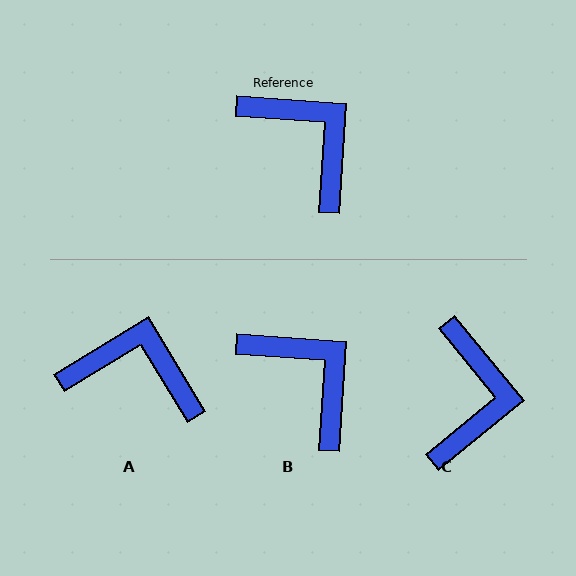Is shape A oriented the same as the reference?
No, it is off by about 35 degrees.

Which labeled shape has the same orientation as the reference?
B.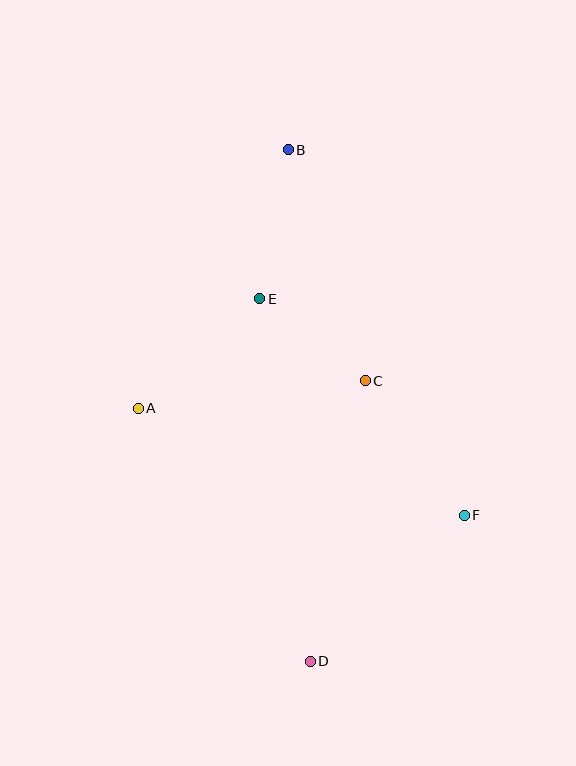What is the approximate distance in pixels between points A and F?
The distance between A and F is approximately 344 pixels.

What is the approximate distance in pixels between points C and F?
The distance between C and F is approximately 167 pixels.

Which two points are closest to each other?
Points C and E are closest to each other.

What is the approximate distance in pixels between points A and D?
The distance between A and D is approximately 306 pixels.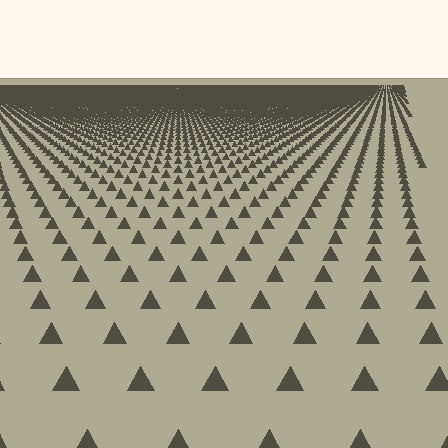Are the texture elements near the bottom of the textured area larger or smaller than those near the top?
Larger. Near the bottom, elements are closer to the viewer and appear at a bigger on-screen size.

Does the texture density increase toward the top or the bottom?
Density increases toward the top.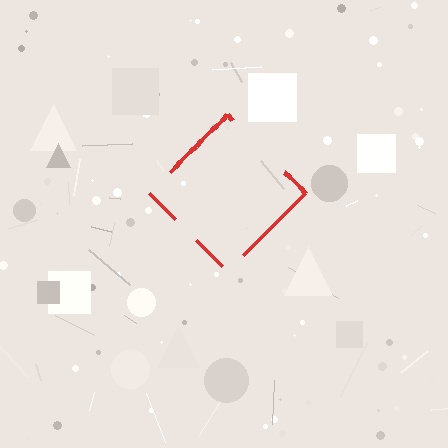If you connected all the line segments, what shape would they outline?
They would outline a diamond.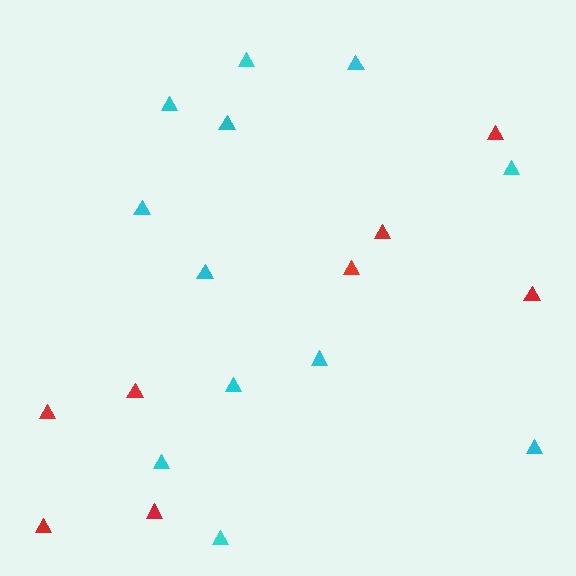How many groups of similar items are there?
There are 2 groups: one group of cyan triangles (12) and one group of red triangles (8).